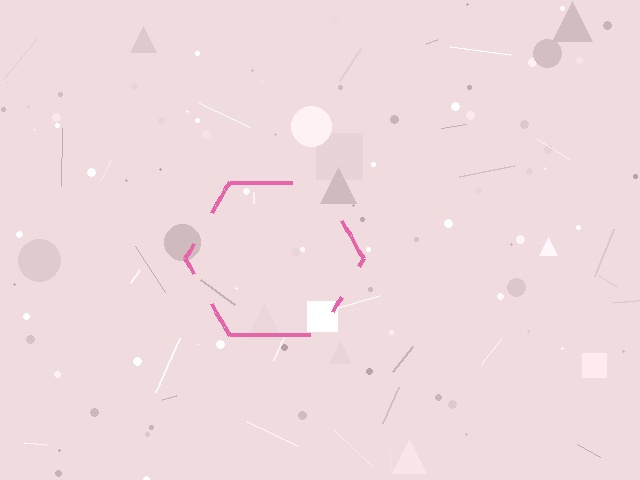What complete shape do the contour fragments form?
The contour fragments form a hexagon.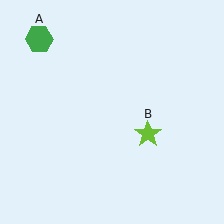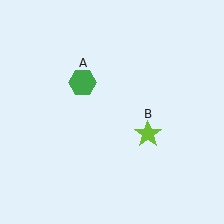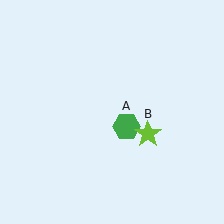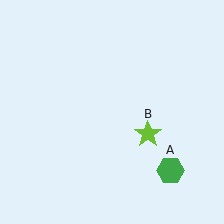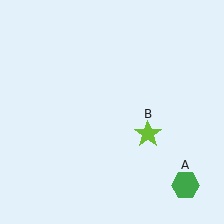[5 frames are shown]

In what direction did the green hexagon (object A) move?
The green hexagon (object A) moved down and to the right.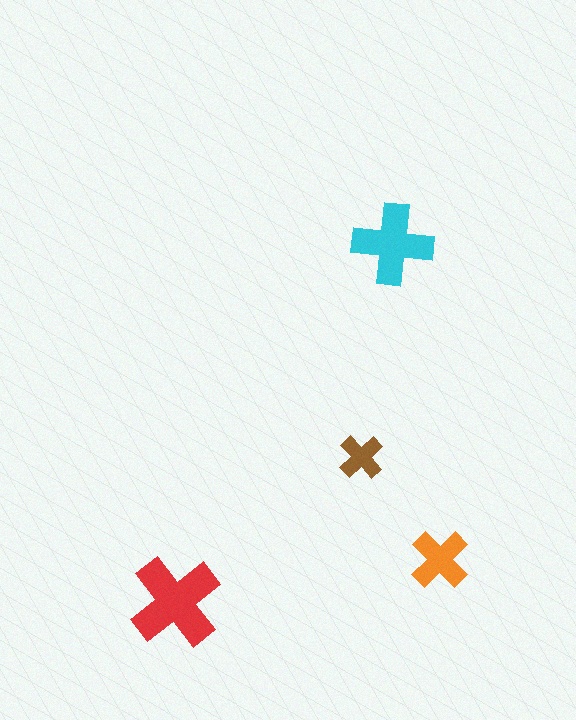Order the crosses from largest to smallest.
the red one, the cyan one, the orange one, the brown one.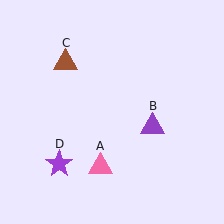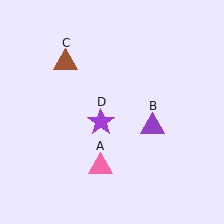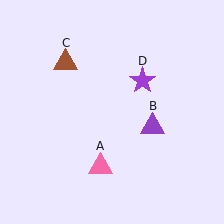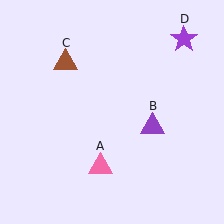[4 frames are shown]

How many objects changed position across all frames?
1 object changed position: purple star (object D).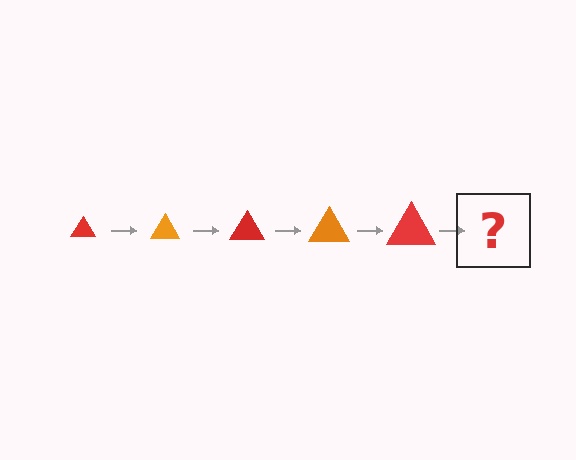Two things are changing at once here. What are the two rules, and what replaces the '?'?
The two rules are that the triangle grows larger each step and the color cycles through red and orange. The '?' should be an orange triangle, larger than the previous one.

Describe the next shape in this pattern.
It should be an orange triangle, larger than the previous one.